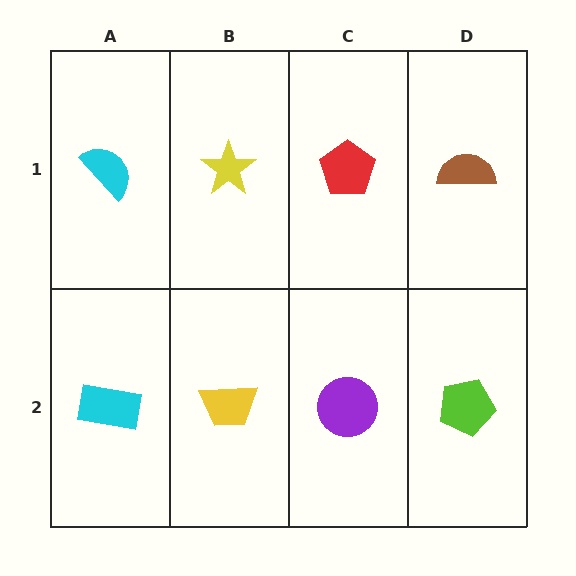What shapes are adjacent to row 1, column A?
A cyan rectangle (row 2, column A), a yellow star (row 1, column B).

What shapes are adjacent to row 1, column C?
A purple circle (row 2, column C), a yellow star (row 1, column B), a brown semicircle (row 1, column D).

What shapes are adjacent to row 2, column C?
A red pentagon (row 1, column C), a yellow trapezoid (row 2, column B), a lime pentagon (row 2, column D).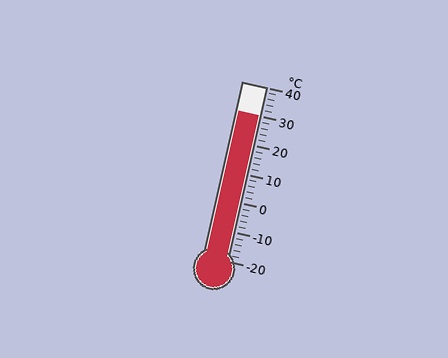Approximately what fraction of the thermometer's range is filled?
The thermometer is filled to approximately 85% of its range.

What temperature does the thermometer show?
The thermometer shows approximately 30°C.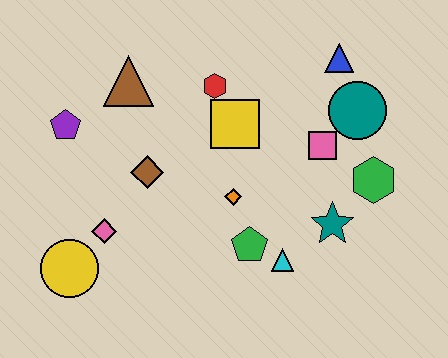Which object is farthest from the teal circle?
The yellow circle is farthest from the teal circle.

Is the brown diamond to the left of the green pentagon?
Yes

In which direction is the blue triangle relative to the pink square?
The blue triangle is above the pink square.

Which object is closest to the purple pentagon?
The brown triangle is closest to the purple pentagon.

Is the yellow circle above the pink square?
No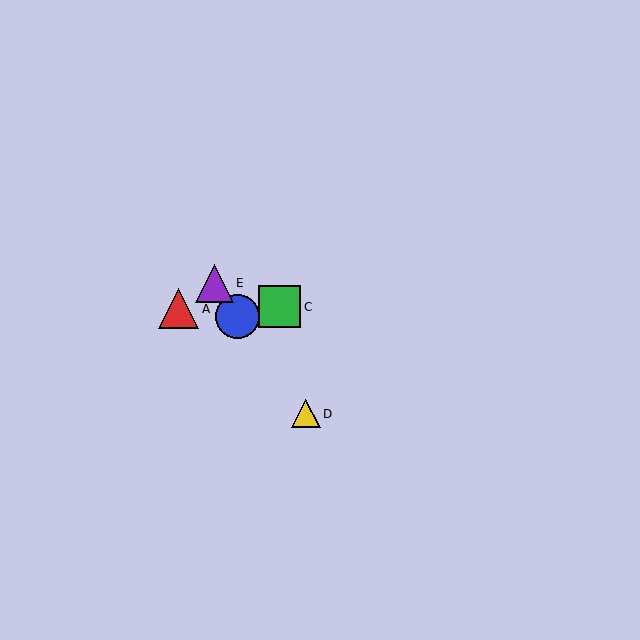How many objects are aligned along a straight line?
3 objects (B, D, E) are aligned along a straight line.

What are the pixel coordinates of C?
Object C is at (280, 307).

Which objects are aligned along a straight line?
Objects B, D, E are aligned along a straight line.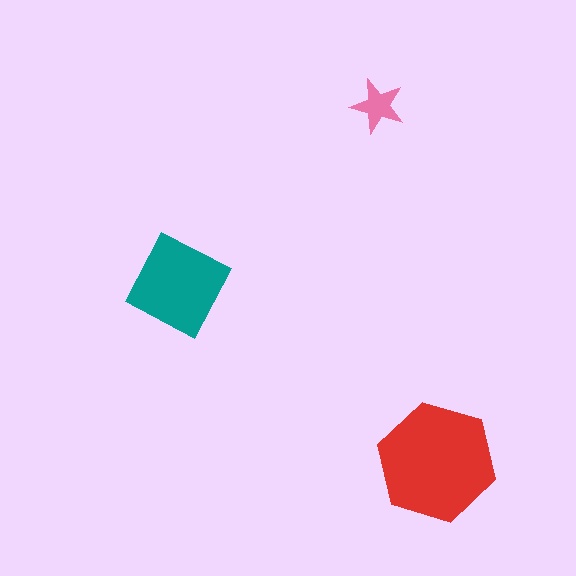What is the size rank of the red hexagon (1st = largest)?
1st.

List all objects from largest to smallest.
The red hexagon, the teal square, the pink star.